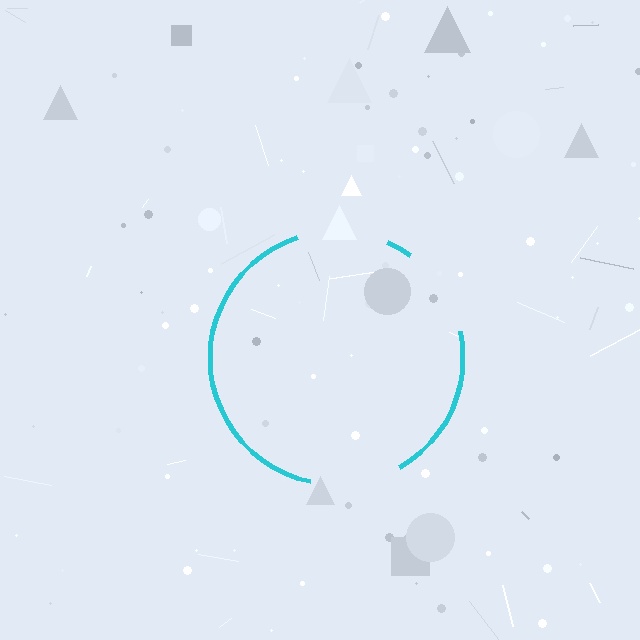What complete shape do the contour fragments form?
The contour fragments form a circle.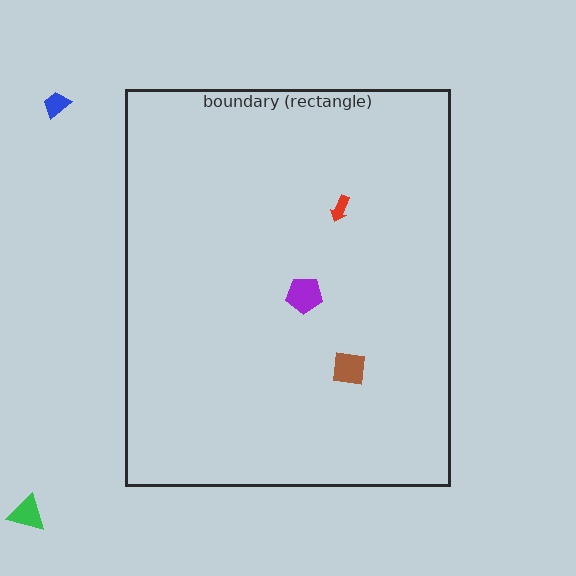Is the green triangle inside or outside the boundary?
Outside.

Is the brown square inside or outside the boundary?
Inside.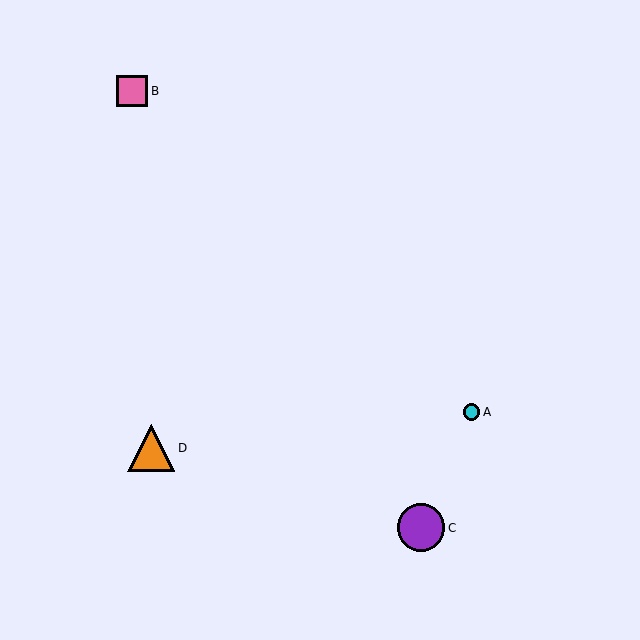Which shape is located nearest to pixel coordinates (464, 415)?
The cyan circle (labeled A) at (471, 412) is nearest to that location.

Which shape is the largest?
The purple circle (labeled C) is the largest.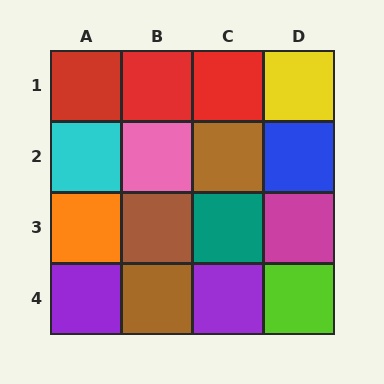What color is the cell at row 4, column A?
Purple.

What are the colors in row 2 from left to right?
Cyan, pink, brown, blue.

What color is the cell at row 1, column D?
Yellow.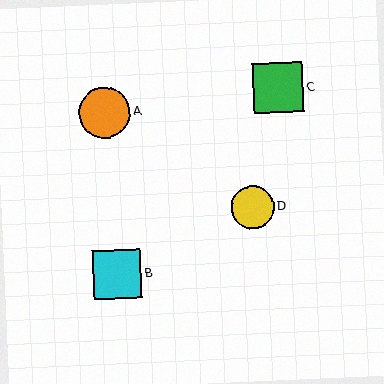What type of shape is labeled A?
Shape A is an orange circle.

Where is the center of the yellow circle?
The center of the yellow circle is at (253, 207).